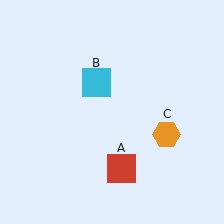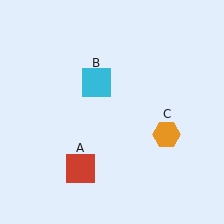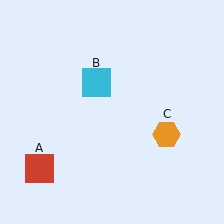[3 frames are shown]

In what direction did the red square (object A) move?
The red square (object A) moved left.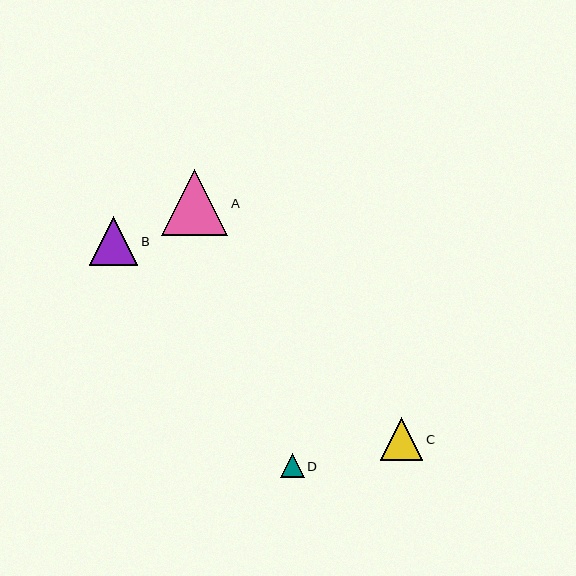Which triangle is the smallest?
Triangle D is the smallest with a size of approximately 24 pixels.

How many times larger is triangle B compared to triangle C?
Triangle B is approximately 1.1 times the size of triangle C.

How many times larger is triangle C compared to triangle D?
Triangle C is approximately 1.8 times the size of triangle D.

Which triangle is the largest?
Triangle A is the largest with a size of approximately 66 pixels.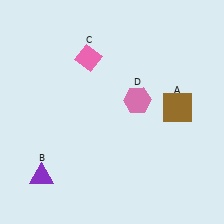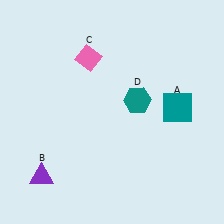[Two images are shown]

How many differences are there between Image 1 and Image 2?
There are 2 differences between the two images.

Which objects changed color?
A changed from brown to teal. D changed from pink to teal.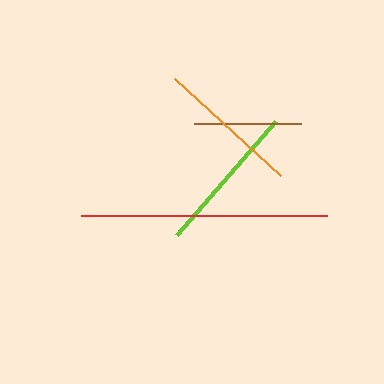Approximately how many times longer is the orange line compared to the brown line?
The orange line is approximately 1.3 times the length of the brown line.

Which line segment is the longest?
The red line is the longest at approximately 246 pixels.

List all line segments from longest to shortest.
From longest to shortest: red, lime, orange, brown.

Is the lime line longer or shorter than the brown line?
The lime line is longer than the brown line.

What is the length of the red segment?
The red segment is approximately 246 pixels long.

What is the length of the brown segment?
The brown segment is approximately 107 pixels long.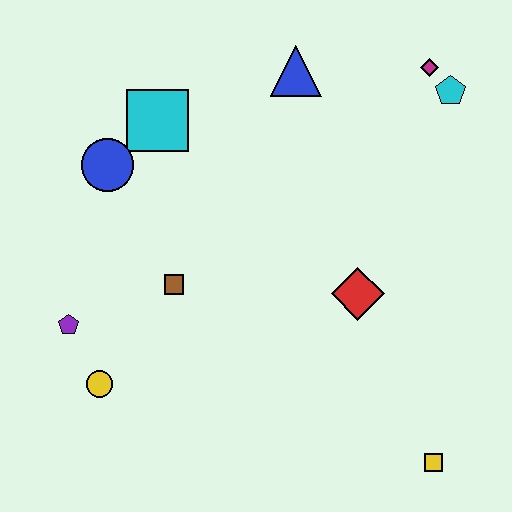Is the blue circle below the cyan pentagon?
Yes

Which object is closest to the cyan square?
The blue circle is closest to the cyan square.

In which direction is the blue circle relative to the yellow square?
The blue circle is to the left of the yellow square.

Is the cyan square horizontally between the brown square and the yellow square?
No